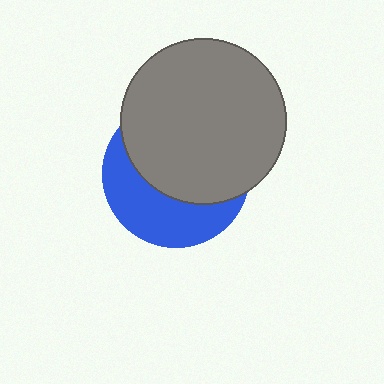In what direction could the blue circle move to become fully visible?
The blue circle could move down. That would shift it out from behind the gray circle entirely.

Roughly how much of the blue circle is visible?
A small part of it is visible (roughly 40%).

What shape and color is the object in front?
The object in front is a gray circle.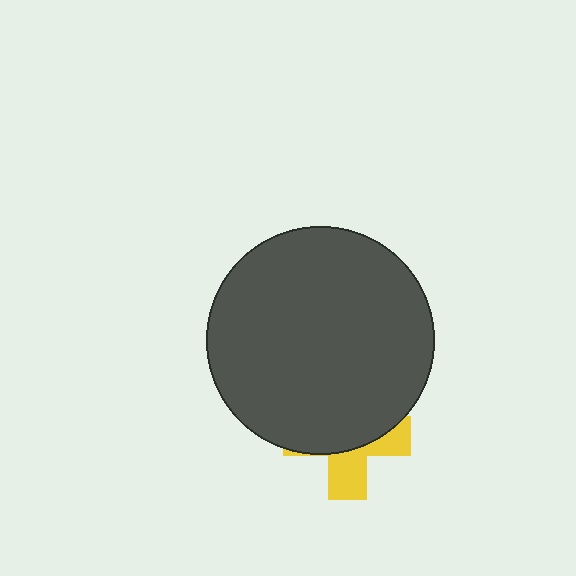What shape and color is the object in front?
The object in front is a dark gray circle.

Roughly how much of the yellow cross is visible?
A small part of it is visible (roughly 36%).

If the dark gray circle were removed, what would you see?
You would see the complete yellow cross.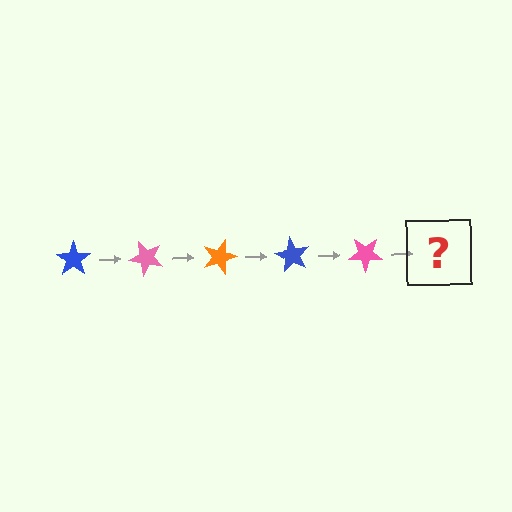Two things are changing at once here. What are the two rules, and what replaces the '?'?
The two rules are that it rotates 45 degrees each step and the color cycles through blue, pink, and orange. The '?' should be an orange star, rotated 225 degrees from the start.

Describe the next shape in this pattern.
It should be an orange star, rotated 225 degrees from the start.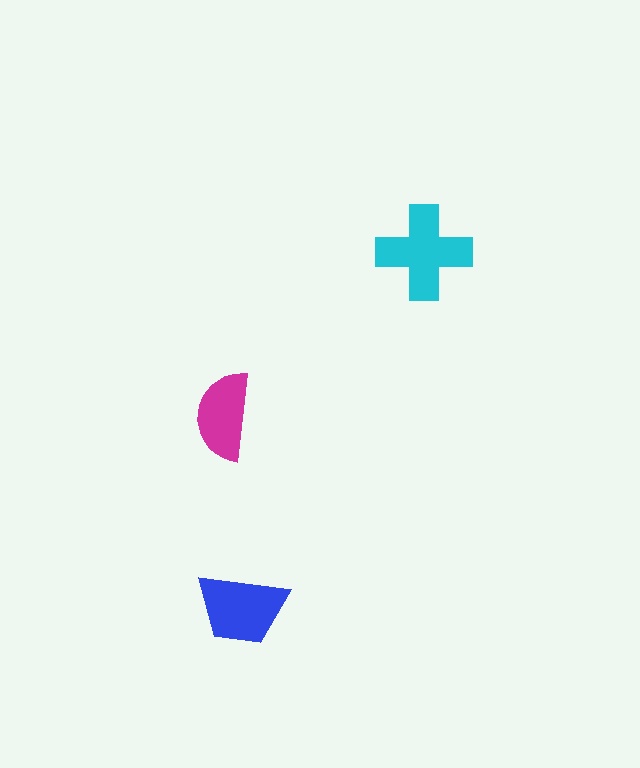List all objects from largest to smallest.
The cyan cross, the blue trapezoid, the magenta semicircle.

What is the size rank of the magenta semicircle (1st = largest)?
3rd.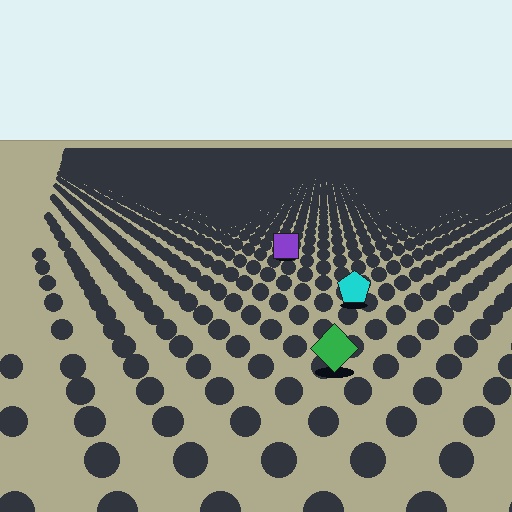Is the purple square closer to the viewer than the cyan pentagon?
No. The cyan pentagon is closer — you can tell from the texture gradient: the ground texture is coarser near it.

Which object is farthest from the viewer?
The purple square is farthest from the viewer. It appears smaller and the ground texture around it is denser.